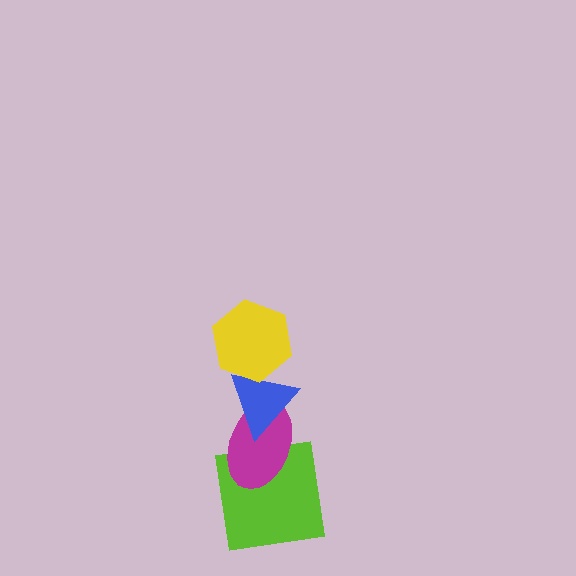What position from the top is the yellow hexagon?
The yellow hexagon is 1st from the top.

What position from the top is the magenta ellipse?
The magenta ellipse is 3rd from the top.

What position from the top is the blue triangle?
The blue triangle is 2nd from the top.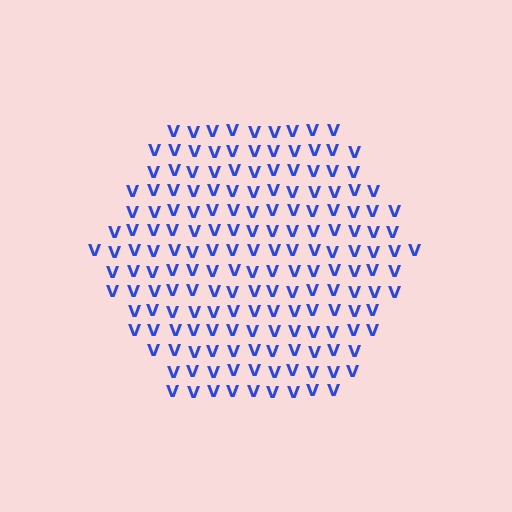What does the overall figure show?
The overall figure shows a hexagon.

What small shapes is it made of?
It is made of small letter V's.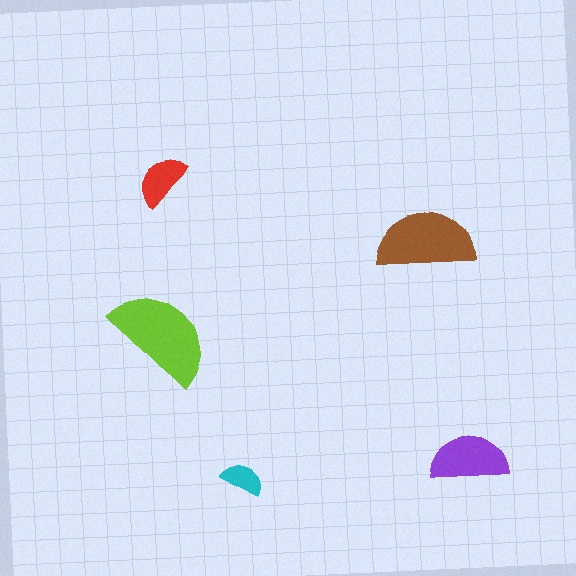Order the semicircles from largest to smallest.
the lime one, the brown one, the purple one, the red one, the cyan one.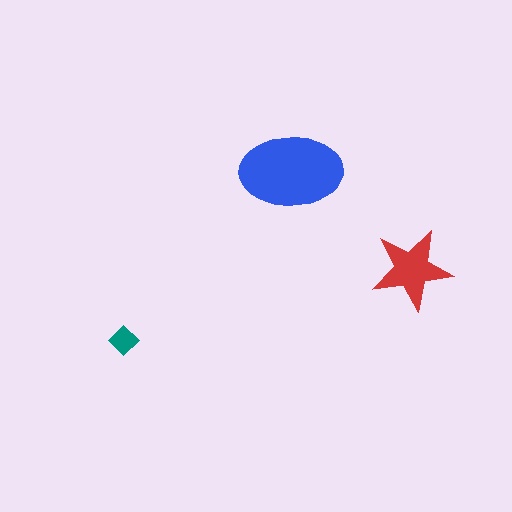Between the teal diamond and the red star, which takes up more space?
The red star.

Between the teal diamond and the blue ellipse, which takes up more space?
The blue ellipse.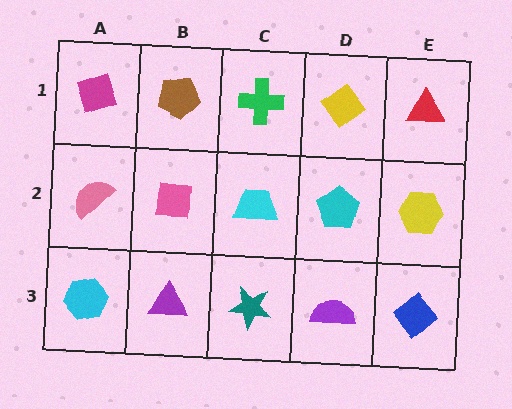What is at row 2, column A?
A pink semicircle.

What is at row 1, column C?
A green cross.